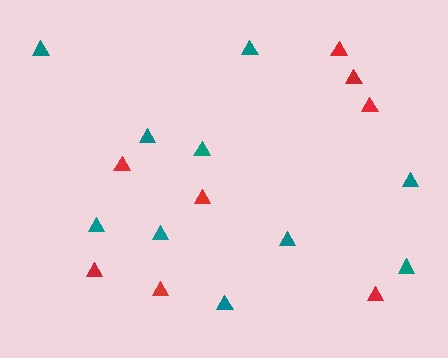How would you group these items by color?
There are 2 groups: one group of red triangles (8) and one group of teal triangles (10).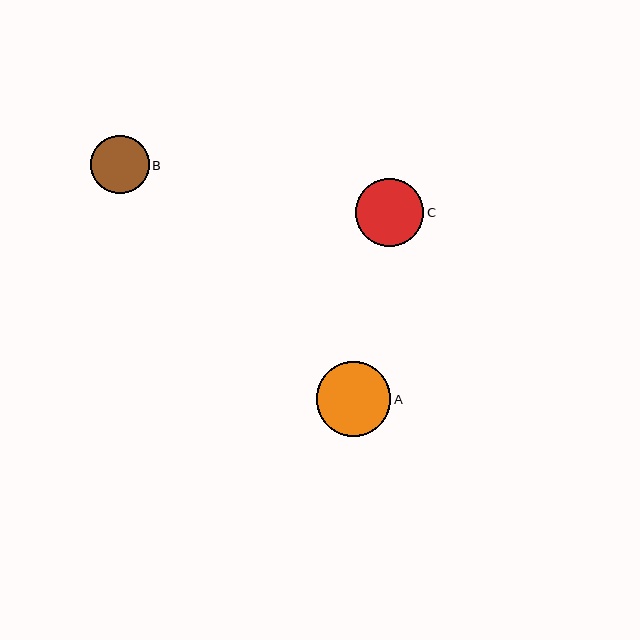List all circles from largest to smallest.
From largest to smallest: A, C, B.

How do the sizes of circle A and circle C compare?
Circle A and circle C are approximately the same size.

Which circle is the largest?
Circle A is the largest with a size of approximately 75 pixels.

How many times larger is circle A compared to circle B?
Circle A is approximately 1.3 times the size of circle B.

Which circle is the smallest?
Circle B is the smallest with a size of approximately 58 pixels.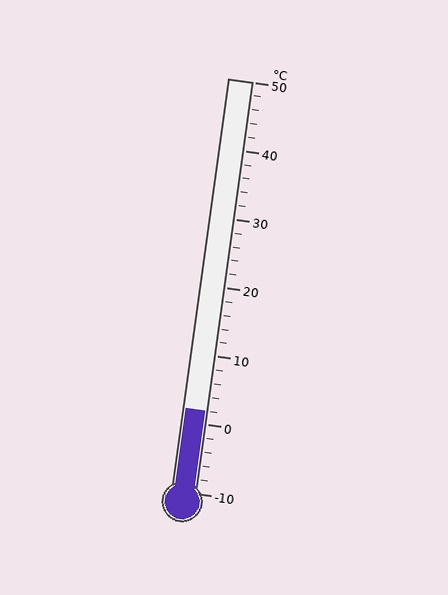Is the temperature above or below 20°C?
The temperature is below 20°C.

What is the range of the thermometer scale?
The thermometer scale ranges from -10°C to 50°C.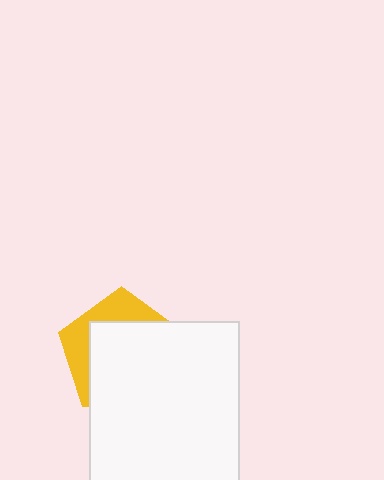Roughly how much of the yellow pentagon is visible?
A small part of it is visible (roughly 32%).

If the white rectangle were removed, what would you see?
You would see the complete yellow pentagon.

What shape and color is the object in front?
The object in front is a white rectangle.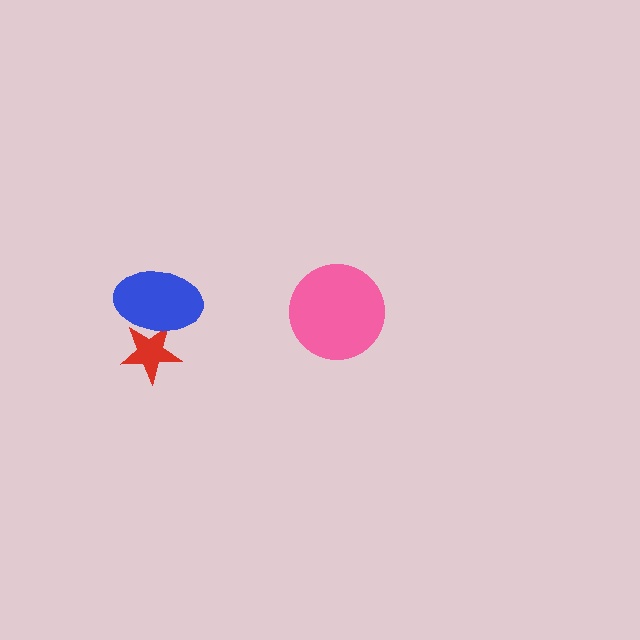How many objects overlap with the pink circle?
0 objects overlap with the pink circle.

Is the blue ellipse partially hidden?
No, no other shape covers it.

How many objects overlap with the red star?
1 object overlaps with the red star.